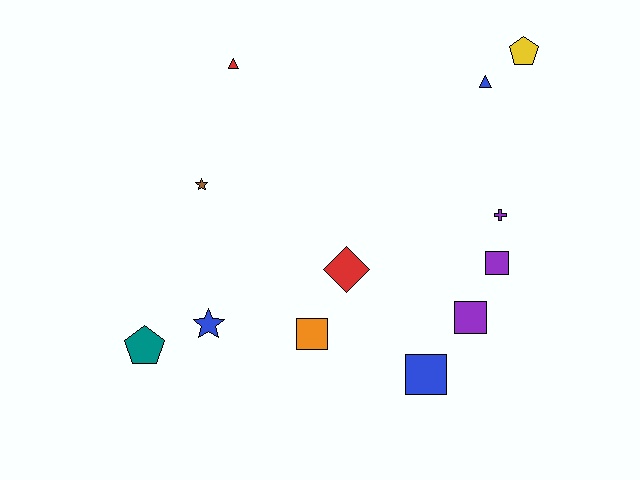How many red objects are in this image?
There are 2 red objects.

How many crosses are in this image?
There is 1 cross.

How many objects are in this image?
There are 12 objects.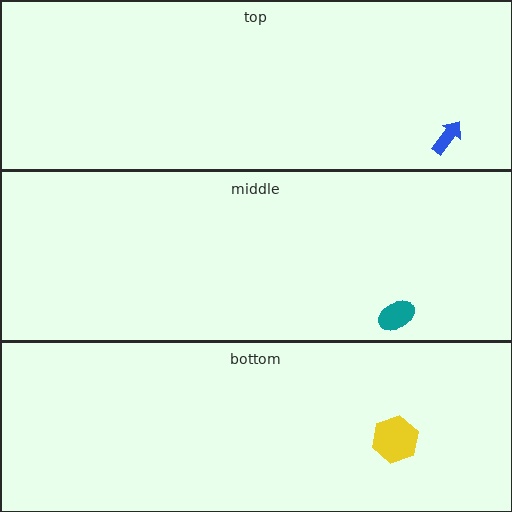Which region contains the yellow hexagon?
The bottom region.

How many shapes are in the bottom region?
1.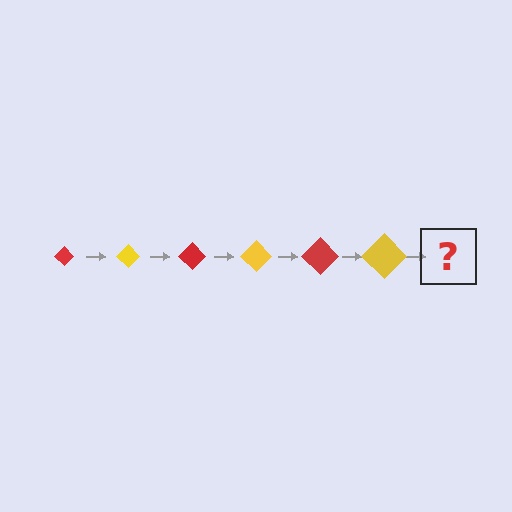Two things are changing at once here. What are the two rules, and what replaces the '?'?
The two rules are that the diamond grows larger each step and the color cycles through red and yellow. The '?' should be a red diamond, larger than the previous one.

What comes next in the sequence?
The next element should be a red diamond, larger than the previous one.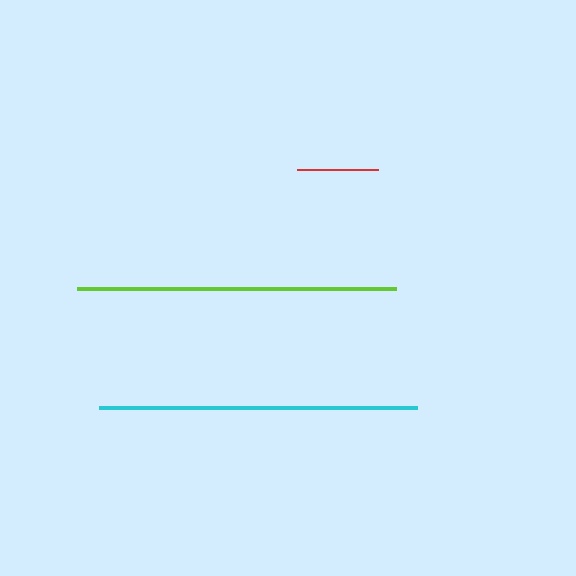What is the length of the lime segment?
The lime segment is approximately 320 pixels long.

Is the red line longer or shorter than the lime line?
The lime line is longer than the red line.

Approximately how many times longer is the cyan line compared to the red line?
The cyan line is approximately 3.9 times the length of the red line.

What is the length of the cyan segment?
The cyan segment is approximately 318 pixels long.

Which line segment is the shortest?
The red line is the shortest at approximately 81 pixels.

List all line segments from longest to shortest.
From longest to shortest: lime, cyan, red.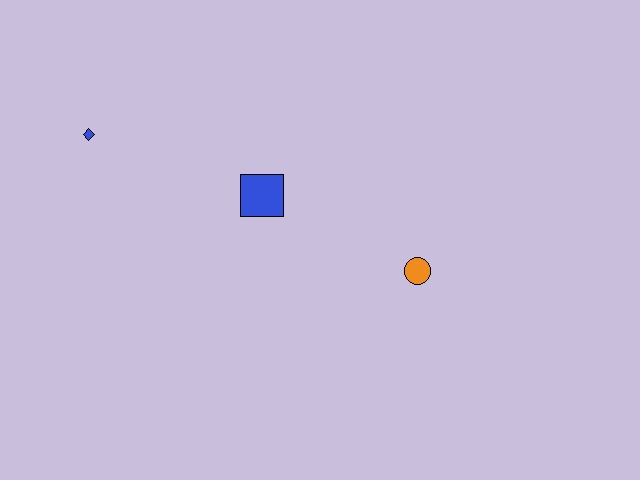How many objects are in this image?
There are 3 objects.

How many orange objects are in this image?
There is 1 orange object.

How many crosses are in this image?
There are no crosses.